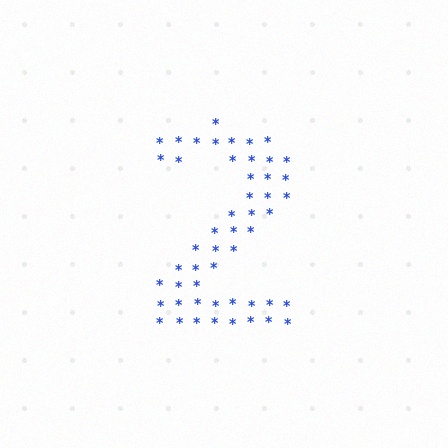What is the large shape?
The large shape is the digit 2.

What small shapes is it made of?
It is made of small asterisks.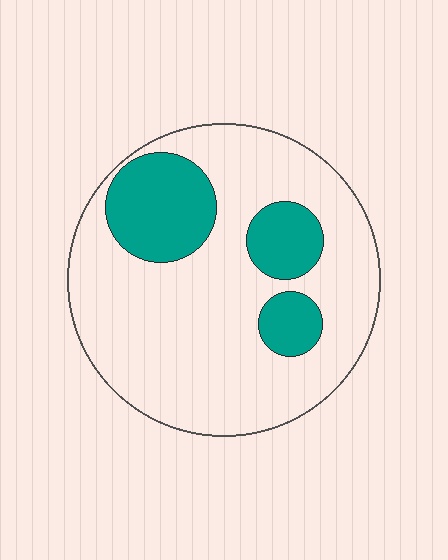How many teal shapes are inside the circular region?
3.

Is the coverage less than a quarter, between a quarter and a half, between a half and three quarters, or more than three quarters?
Less than a quarter.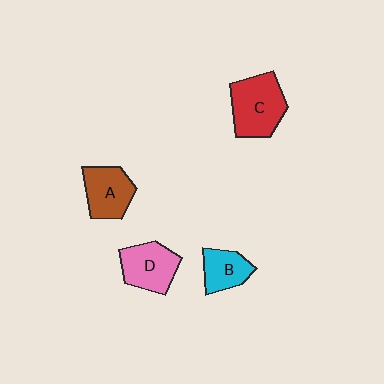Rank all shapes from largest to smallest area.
From largest to smallest: C (red), D (pink), A (brown), B (cyan).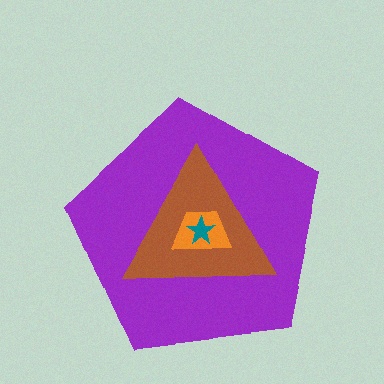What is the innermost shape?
The teal star.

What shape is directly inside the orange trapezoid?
The teal star.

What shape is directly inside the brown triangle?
The orange trapezoid.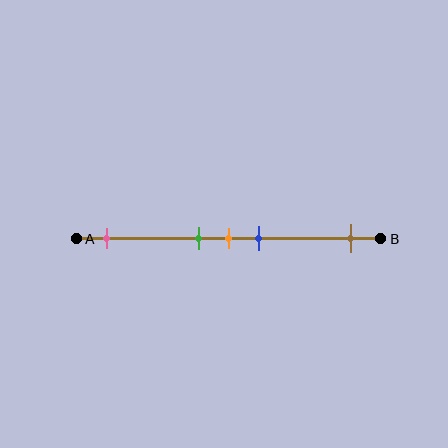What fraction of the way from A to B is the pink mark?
The pink mark is approximately 10% (0.1) of the way from A to B.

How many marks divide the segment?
There are 5 marks dividing the segment.